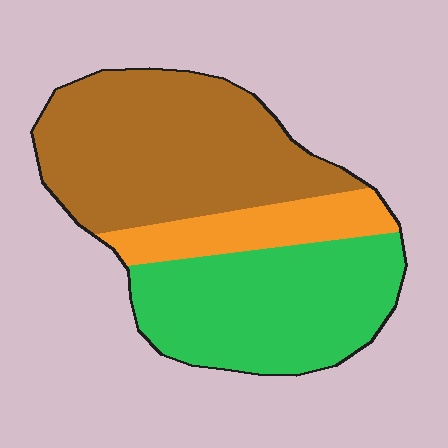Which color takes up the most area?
Brown, at roughly 45%.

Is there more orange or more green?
Green.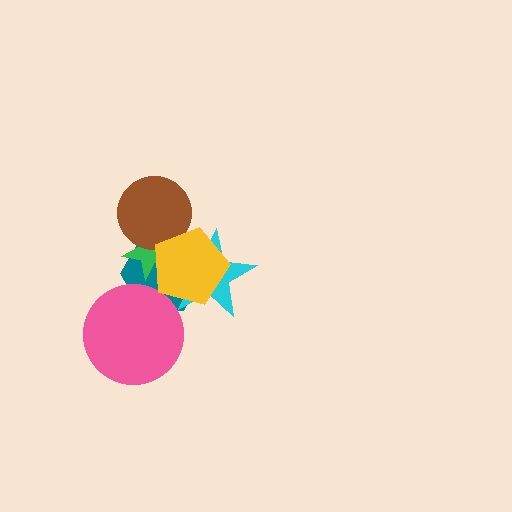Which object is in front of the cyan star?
The yellow pentagon is in front of the cyan star.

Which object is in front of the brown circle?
The yellow pentagon is in front of the brown circle.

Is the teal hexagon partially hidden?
Yes, it is partially covered by another shape.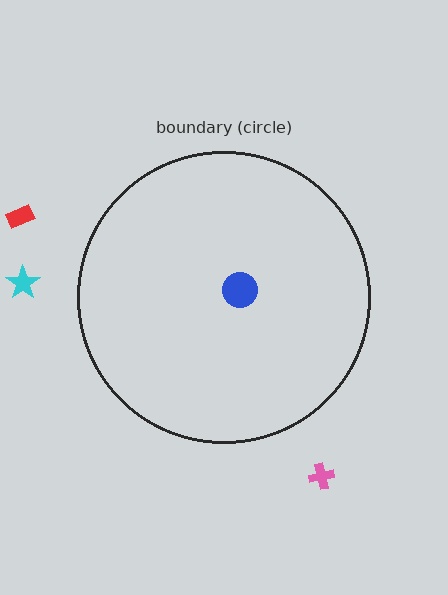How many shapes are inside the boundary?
1 inside, 3 outside.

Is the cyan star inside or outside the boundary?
Outside.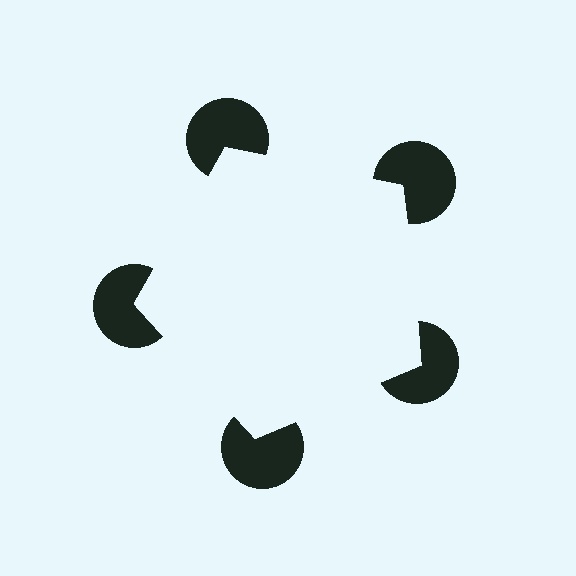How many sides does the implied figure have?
5 sides.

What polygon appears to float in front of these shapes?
An illusory pentagon — its edges are inferred from the aligned wedge cuts in the pac-man discs, not physically drawn.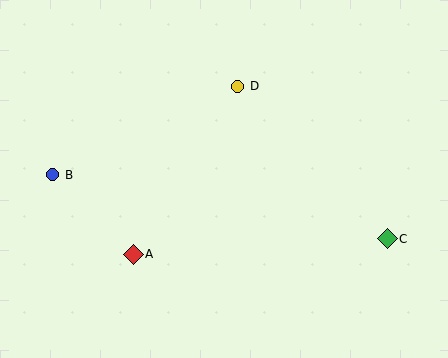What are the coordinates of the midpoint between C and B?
The midpoint between C and B is at (220, 207).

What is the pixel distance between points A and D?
The distance between A and D is 198 pixels.